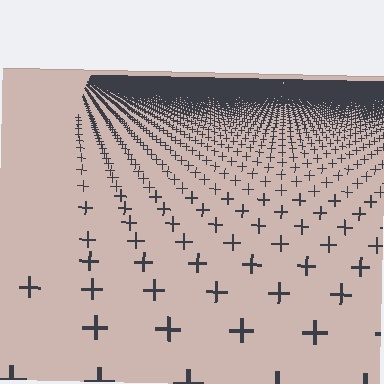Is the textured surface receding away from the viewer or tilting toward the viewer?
The surface is receding away from the viewer. Texture elements get smaller and denser toward the top.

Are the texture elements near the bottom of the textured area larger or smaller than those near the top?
Larger. Near the bottom, elements are closer to the viewer and appear at a bigger on-screen size.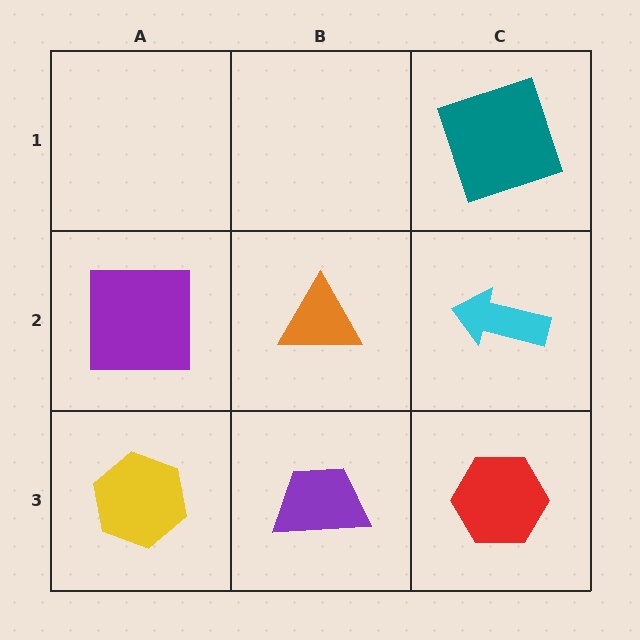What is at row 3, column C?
A red hexagon.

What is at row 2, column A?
A purple square.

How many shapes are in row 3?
3 shapes.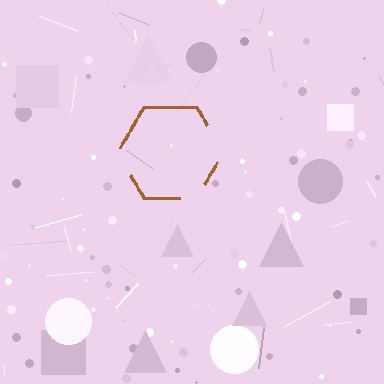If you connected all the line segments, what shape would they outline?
They would outline a hexagon.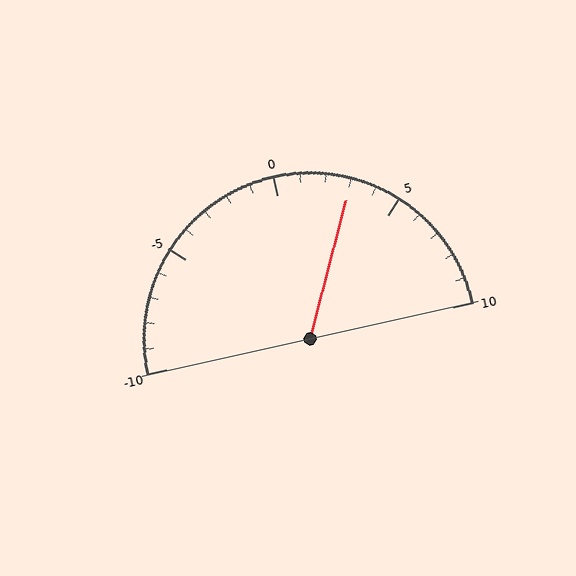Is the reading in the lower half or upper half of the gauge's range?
The reading is in the upper half of the range (-10 to 10).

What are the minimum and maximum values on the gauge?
The gauge ranges from -10 to 10.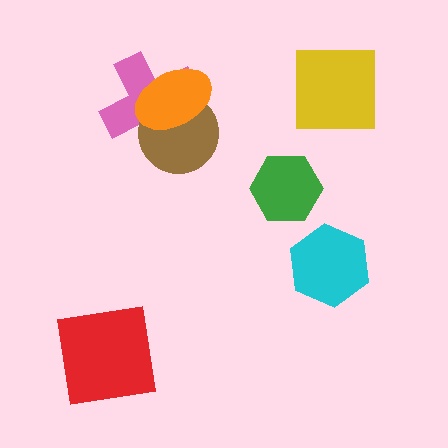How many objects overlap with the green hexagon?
0 objects overlap with the green hexagon.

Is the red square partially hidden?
No, no other shape covers it.